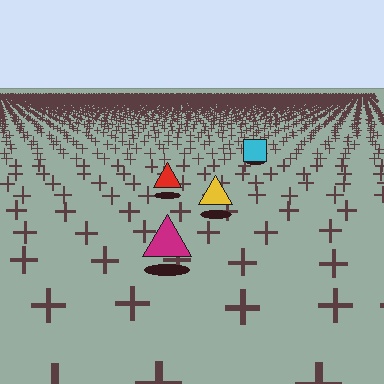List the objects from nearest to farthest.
From nearest to farthest: the magenta triangle, the yellow triangle, the red triangle, the cyan square.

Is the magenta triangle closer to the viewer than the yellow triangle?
Yes. The magenta triangle is closer — you can tell from the texture gradient: the ground texture is coarser near it.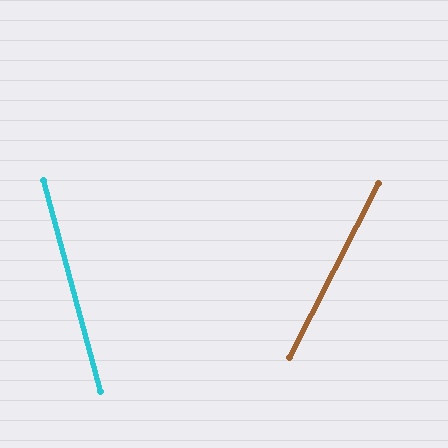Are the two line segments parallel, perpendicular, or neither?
Neither parallel nor perpendicular — they differ by about 42°.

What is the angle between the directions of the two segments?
Approximately 42 degrees.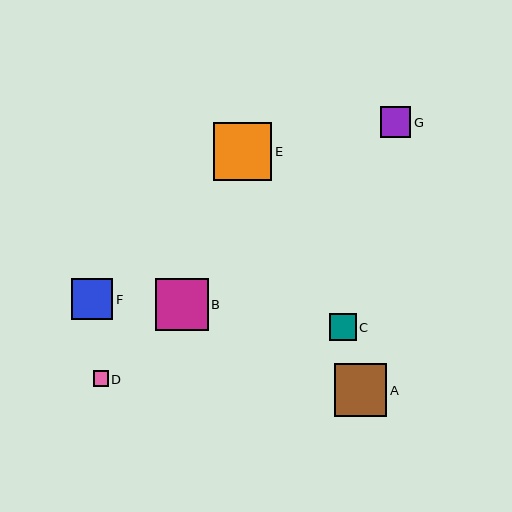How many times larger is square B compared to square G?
Square B is approximately 1.7 times the size of square G.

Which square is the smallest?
Square D is the smallest with a size of approximately 15 pixels.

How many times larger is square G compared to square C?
Square G is approximately 1.2 times the size of square C.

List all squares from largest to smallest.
From largest to smallest: E, B, A, F, G, C, D.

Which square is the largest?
Square E is the largest with a size of approximately 58 pixels.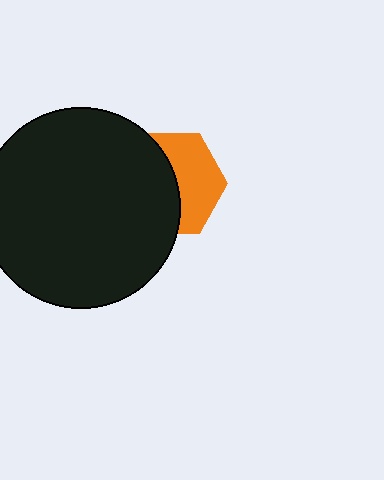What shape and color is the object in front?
The object in front is a black circle.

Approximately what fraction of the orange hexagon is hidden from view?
Roughly 53% of the orange hexagon is hidden behind the black circle.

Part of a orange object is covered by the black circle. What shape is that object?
It is a hexagon.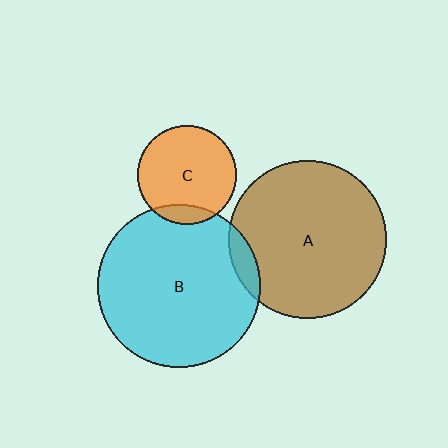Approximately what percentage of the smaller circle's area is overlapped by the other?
Approximately 5%.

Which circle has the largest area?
Circle B (cyan).